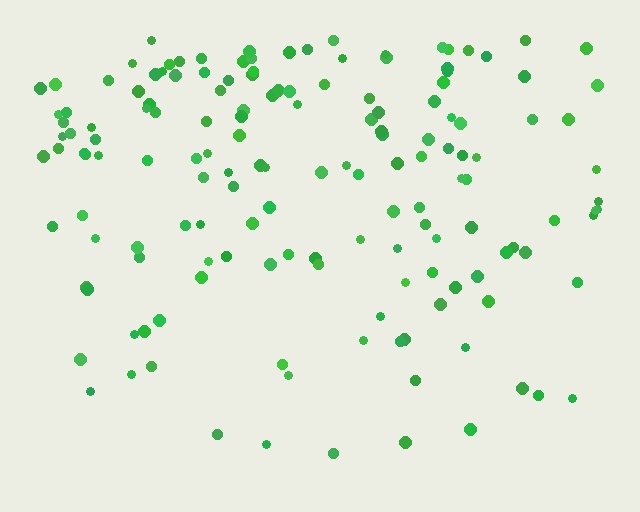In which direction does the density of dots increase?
From bottom to top, with the top side densest.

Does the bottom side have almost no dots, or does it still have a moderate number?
Still a moderate number, just noticeably fewer than the top.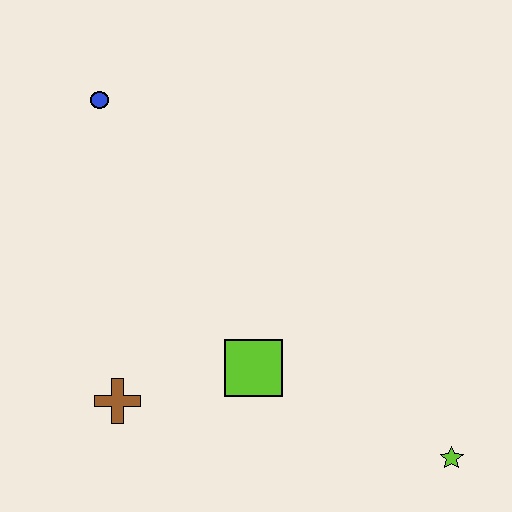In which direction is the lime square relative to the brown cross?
The lime square is to the right of the brown cross.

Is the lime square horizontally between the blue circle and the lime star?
Yes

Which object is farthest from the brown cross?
The lime star is farthest from the brown cross.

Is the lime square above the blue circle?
No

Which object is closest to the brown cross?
The lime square is closest to the brown cross.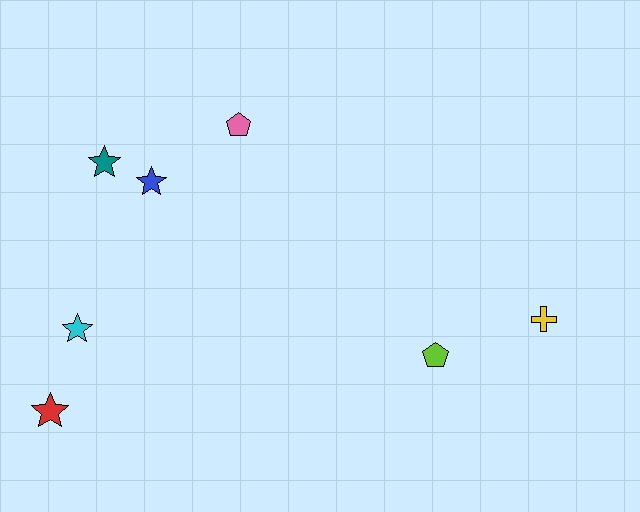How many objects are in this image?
There are 7 objects.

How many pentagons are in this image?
There are 2 pentagons.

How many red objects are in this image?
There is 1 red object.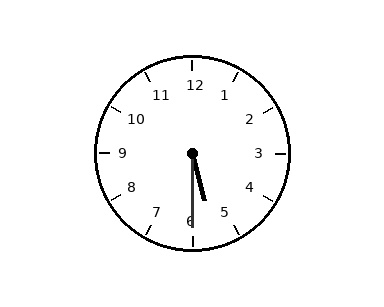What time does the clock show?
5:30.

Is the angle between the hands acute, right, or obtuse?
It is acute.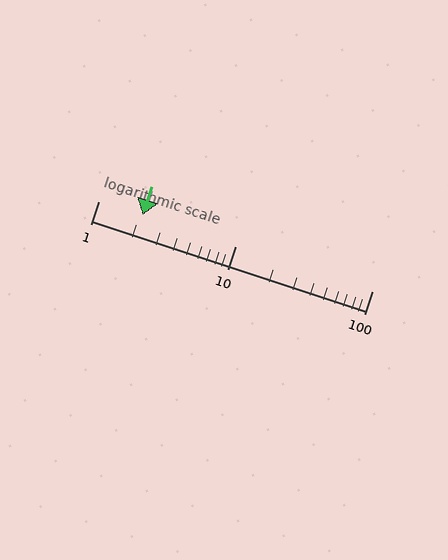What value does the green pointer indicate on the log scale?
The pointer indicates approximately 2.1.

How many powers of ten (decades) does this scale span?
The scale spans 2 decades, from 1 to 100.